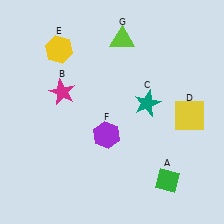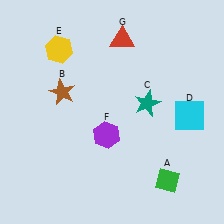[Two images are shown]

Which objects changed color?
B changed from magenta to brown. D changed from yellow to cyan. G changed from lime to red.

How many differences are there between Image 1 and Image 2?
There are 3 differences between the two images.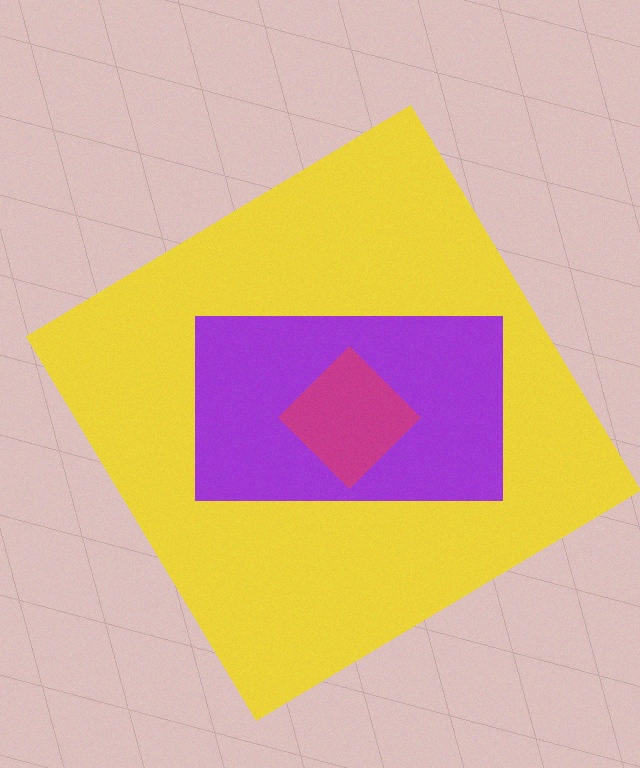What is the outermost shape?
The yellow diamond.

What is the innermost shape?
The magenta diamond.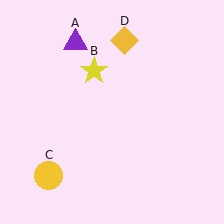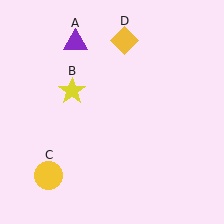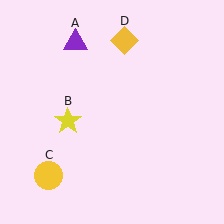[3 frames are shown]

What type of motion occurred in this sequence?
The yellow star (object B) rotated counterclockwise around the center of the scene.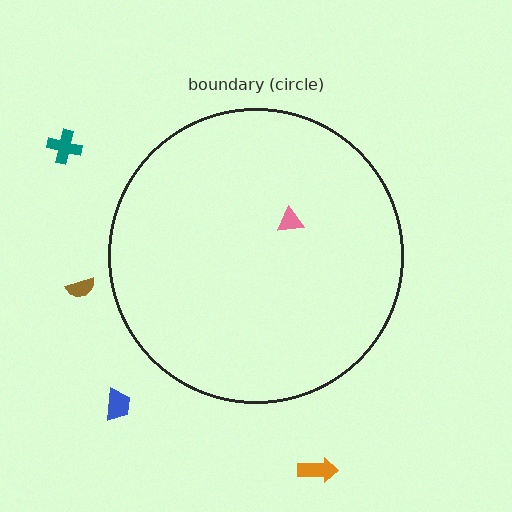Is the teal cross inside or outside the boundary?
Outside.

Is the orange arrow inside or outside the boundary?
Outside.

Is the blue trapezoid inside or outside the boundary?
Outside.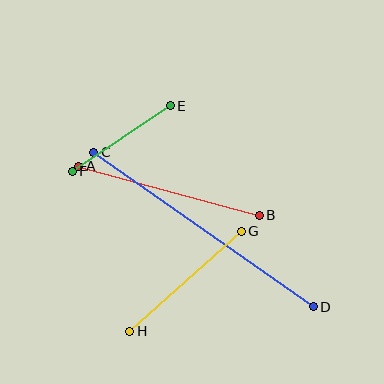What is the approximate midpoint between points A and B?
The midpoint is at approximately (169, 191) pixels.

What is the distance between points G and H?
The distance is approximately 150 pixels.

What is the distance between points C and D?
The distance is approximately 268 pixels.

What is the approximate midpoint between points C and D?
The midpoint is at approximately (204, 229) pixels.